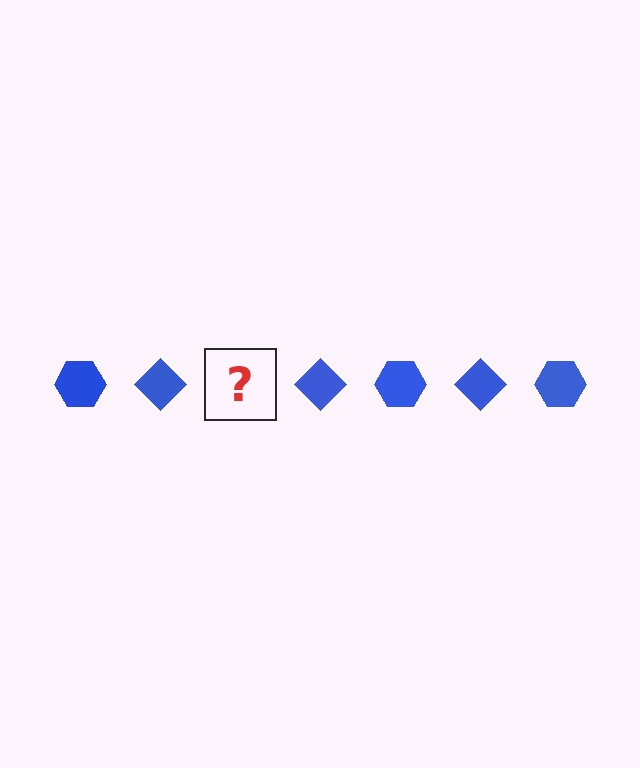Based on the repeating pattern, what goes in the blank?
The blank should be a blue hexagon.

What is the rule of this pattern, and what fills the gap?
The rule is that the pattern cycles through hexagon, diamond shapes in blue. The gap should be filled with a blue hexagon.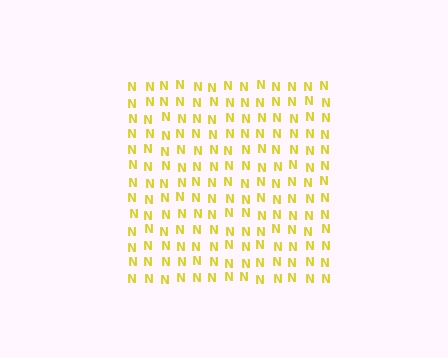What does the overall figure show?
The overall figure shows a square.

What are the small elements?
The small elements are letter N's.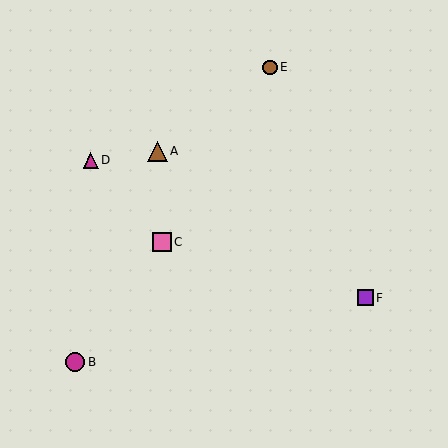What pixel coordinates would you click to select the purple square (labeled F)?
Click at (366, 298) to select the purple square F.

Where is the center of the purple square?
The center of the purple square is at (366, 298).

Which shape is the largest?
The brown triangle (labeled A) is the largest.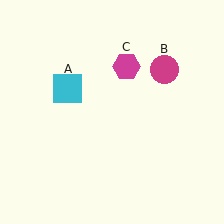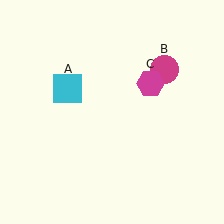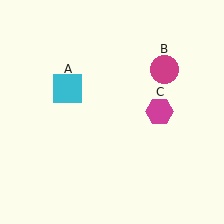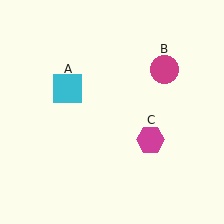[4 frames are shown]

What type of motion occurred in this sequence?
The magenta hexagon (object C) rotated clockwise around the center of the scene.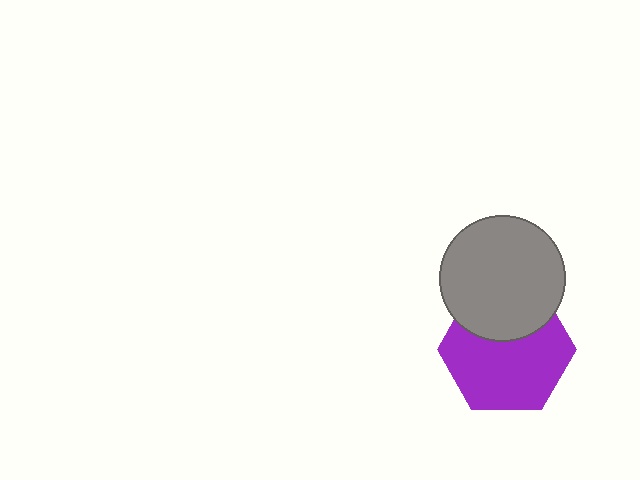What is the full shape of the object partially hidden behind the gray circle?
The partially hidden object is a purple hexagon.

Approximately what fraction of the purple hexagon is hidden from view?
Roughly 32% of the purple hexagon is hidden behind the gray circle.